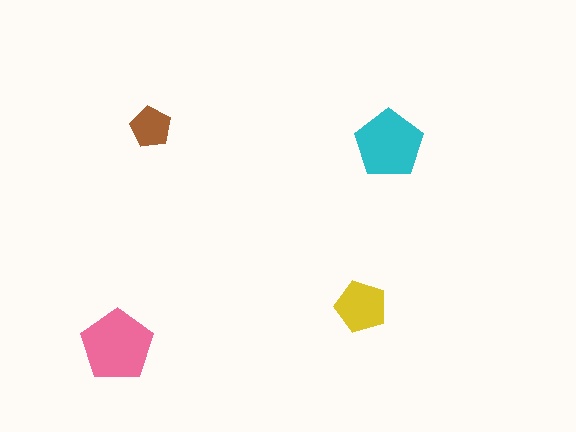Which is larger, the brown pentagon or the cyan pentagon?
The cyan one.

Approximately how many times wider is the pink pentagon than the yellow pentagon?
About 1.5 times wider.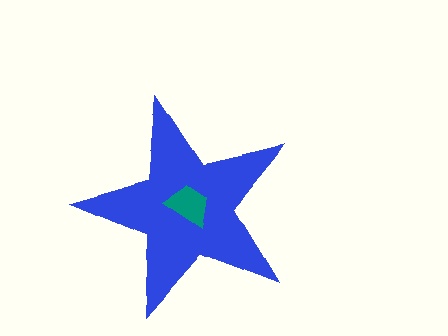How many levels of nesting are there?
2.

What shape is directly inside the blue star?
The teal trapezoid.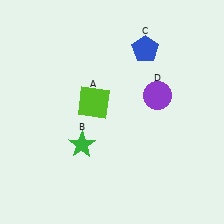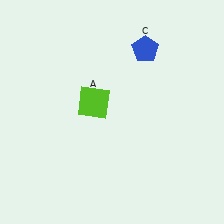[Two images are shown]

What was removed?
The purple circle (D), the green star (B) were removed in Image 2.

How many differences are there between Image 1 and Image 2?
There are 2 differences between the two images.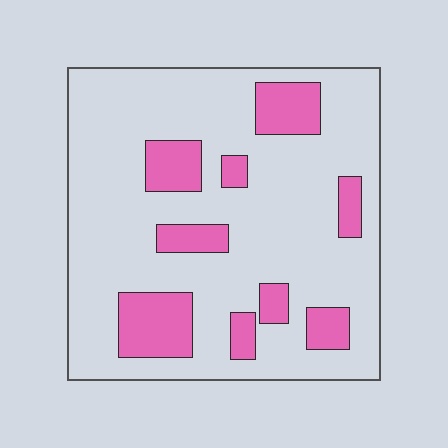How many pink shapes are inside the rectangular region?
9.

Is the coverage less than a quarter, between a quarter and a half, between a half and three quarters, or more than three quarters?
Less than a quarter.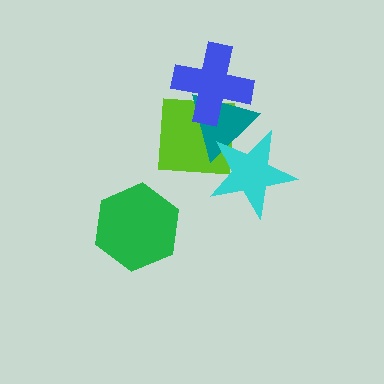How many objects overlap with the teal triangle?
3 objects overlap with the teal triangle.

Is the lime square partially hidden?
Yes, it is partially covered by another shape.